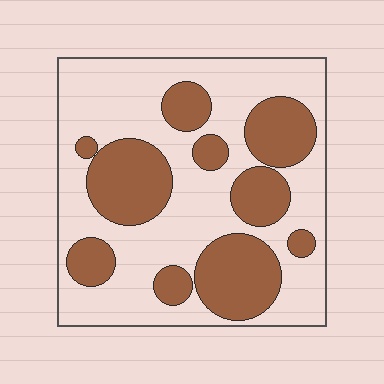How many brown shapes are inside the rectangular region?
10.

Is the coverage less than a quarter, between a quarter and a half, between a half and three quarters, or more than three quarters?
Between a quarter and a half.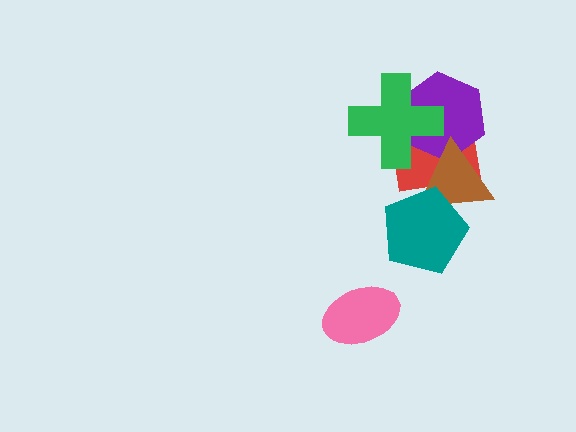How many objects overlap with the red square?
3 objects overlap with the red square.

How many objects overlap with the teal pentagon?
1 object overlaps with the teal pentagon.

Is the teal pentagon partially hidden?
No, no other shape covers it.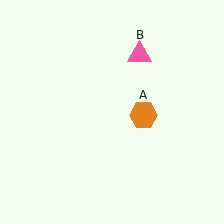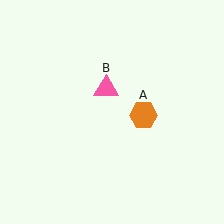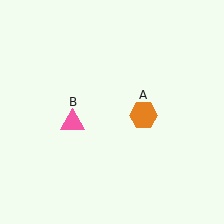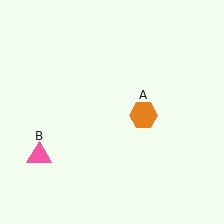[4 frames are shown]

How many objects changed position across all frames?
1 object changed position: pink triangle (object B).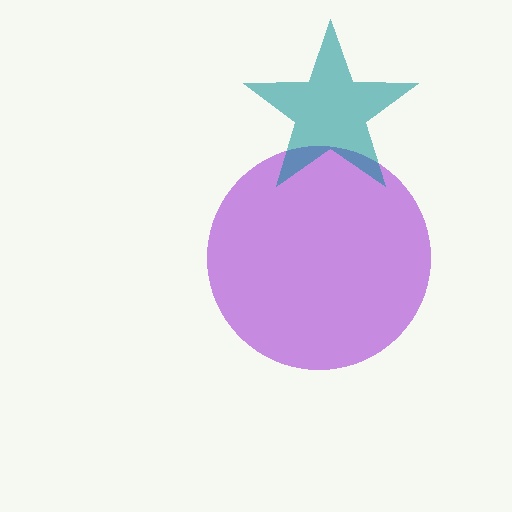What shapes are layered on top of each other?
The layered shapes are: a purple circle, a teal star.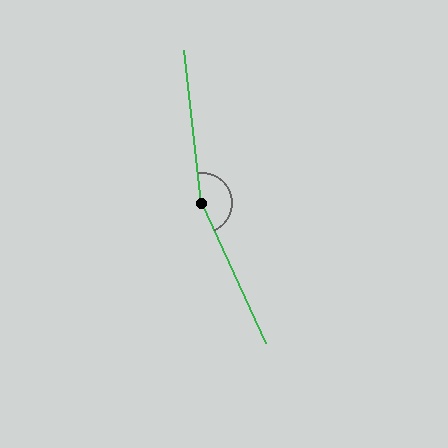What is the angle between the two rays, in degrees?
Approximately 162 degrees.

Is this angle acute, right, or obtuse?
It is obtuse.